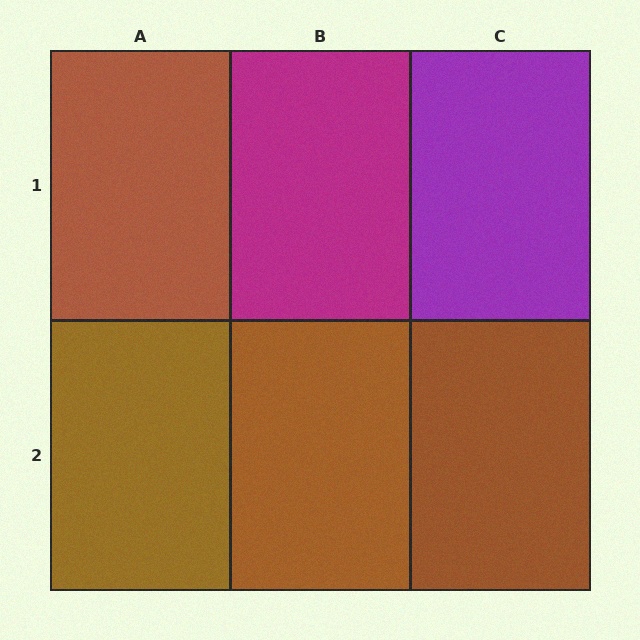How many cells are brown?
4 cells are brown.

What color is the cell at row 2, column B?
Brown.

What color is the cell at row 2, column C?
Brown.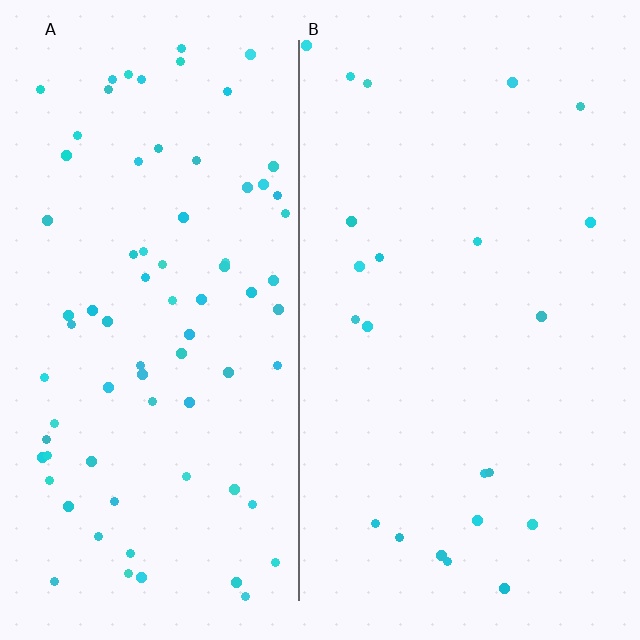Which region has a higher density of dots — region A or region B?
A (the left).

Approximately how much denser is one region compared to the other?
Approximately 3.5× — region A over region B.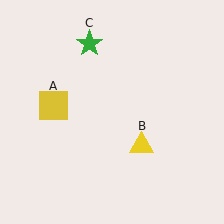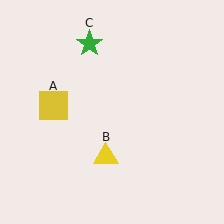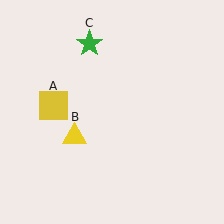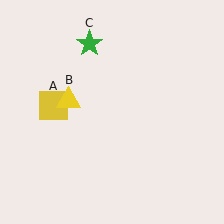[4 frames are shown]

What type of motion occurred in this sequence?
The yellow triangle (object B) rotated clockwise around the center of the scene.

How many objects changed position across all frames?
1 object changed position: yellow triangle (object B).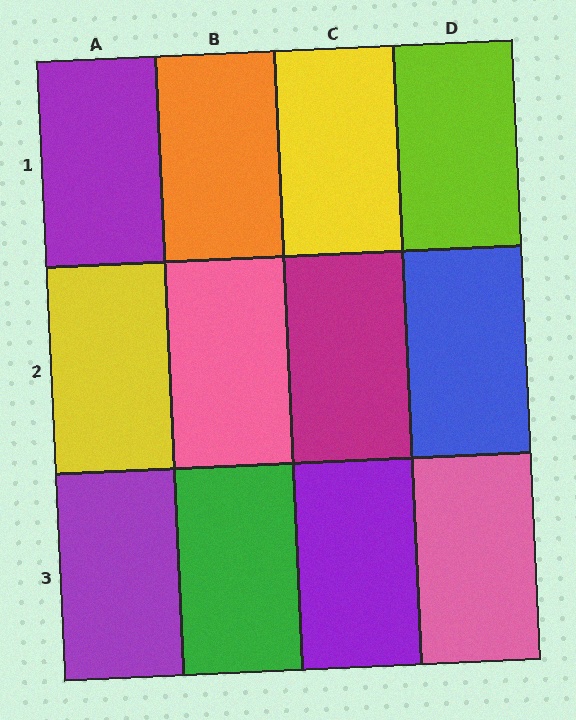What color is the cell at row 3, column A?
Purple.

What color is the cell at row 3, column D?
Pink.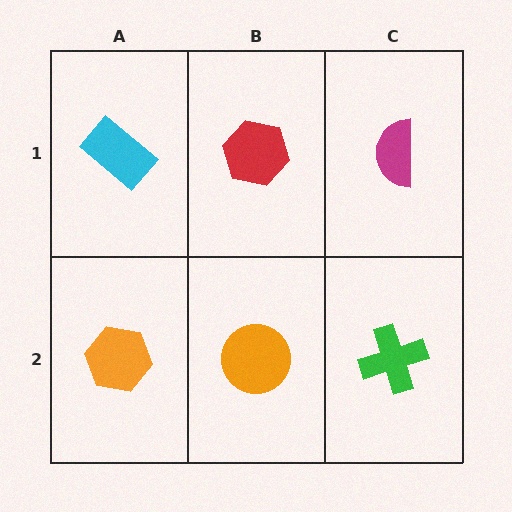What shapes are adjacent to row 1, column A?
An orange hexagon (row 2, column A), a red hexagon (row 1, column B).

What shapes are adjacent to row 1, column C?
A green cross (row 2, column C), a red hexagon (row 1, column B).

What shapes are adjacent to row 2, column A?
A cyan rectangle (row 1, column A), an orange circle (row 2, column B).